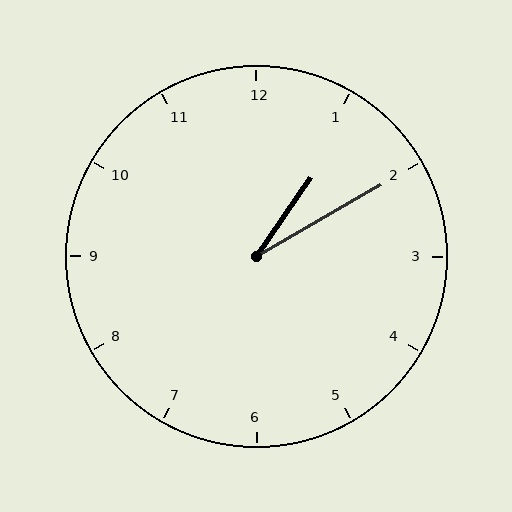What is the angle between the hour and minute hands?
Approximately 25 degrees.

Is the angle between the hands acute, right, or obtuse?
It is acute.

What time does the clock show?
1:10.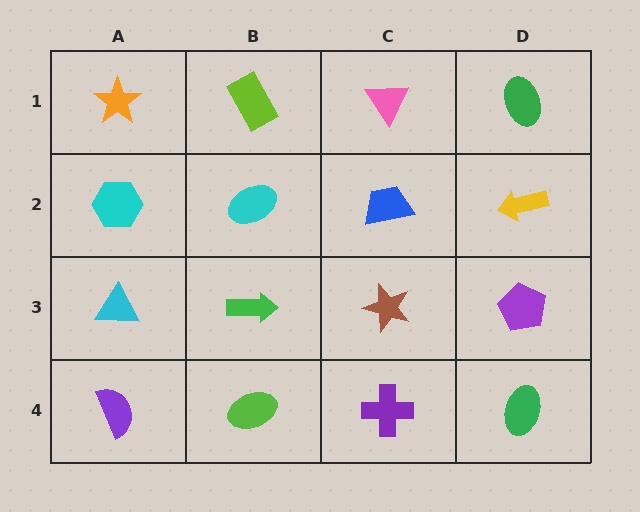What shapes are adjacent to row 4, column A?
A cyan triangle (row 3, column A), a lime ellipse (row 4, column B).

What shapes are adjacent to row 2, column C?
A pink triangle (row 1, column C), a brown star (row 3, column C), a cyan ellipse (row 2, column B), a yellow arrow (row 2, column D).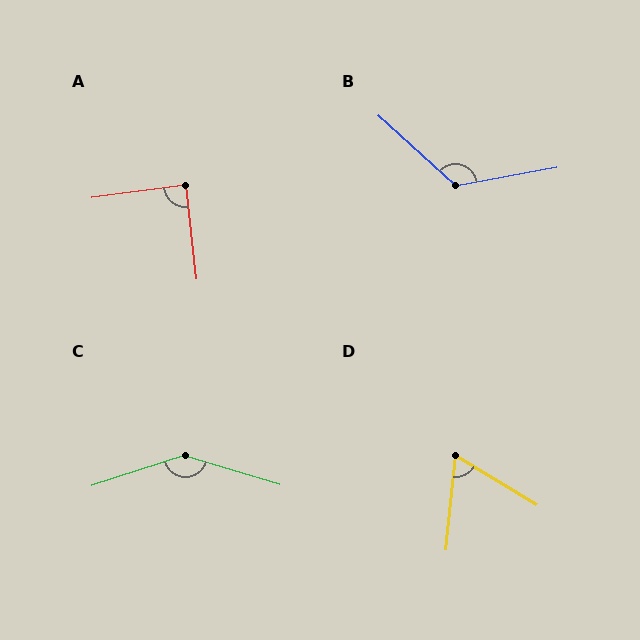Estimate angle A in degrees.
Approximately 89 degrees.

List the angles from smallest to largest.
D (65°), A (89°), B (128°), C (145°).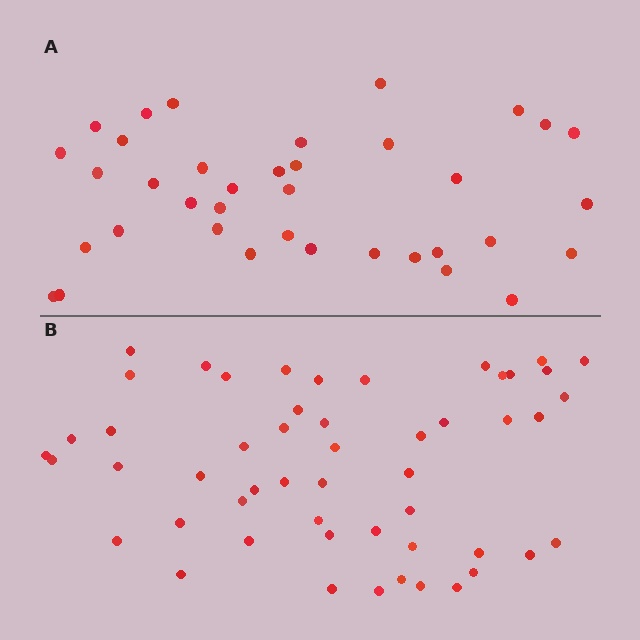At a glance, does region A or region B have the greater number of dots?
Region B (the bottom region) has more dots.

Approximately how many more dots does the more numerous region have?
Region B has approximately 15 more dots than region A.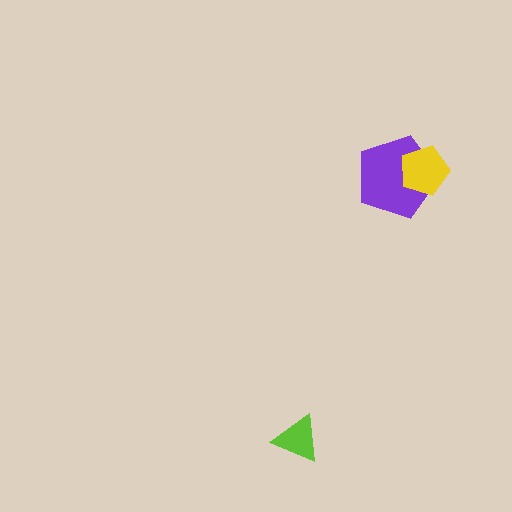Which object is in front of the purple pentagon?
The yellow pentagon is in front of the purple pentagon.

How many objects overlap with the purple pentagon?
1 object overlaps with the purple pentagon.